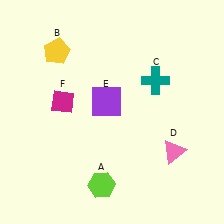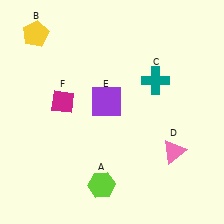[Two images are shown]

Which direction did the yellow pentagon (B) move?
The yellow pentagon (B) moved left.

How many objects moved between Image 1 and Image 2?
1 object moved between the two images.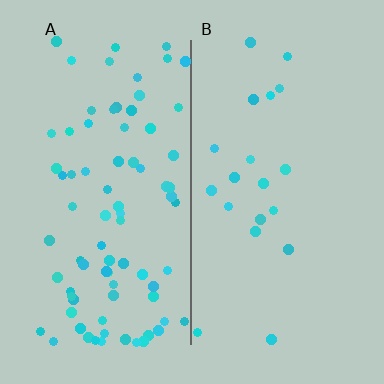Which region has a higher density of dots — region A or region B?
A (the left).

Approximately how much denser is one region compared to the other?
Approximately 4.0× — region A over region B.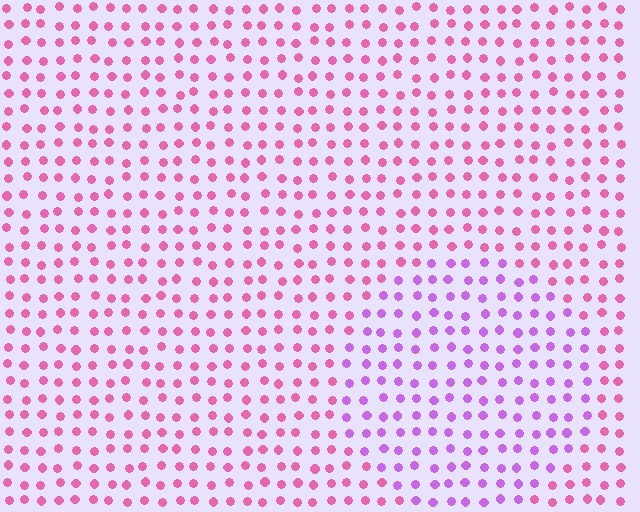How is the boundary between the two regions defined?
The boundary is defined purely by a slight shift in hue (about 40 degrees). Spacing, size, and orientation are identical on both sides.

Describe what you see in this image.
The image is filled with small pink elements in a uniform arrangement. A circle-shaped region is visible where the elements are tinted to a slightly different hue, forming a subtle color boundary.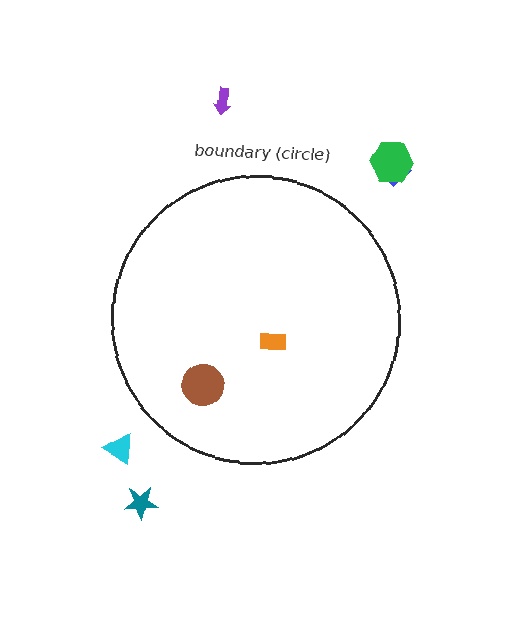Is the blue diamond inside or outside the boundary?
Outside.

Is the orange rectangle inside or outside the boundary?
Inside.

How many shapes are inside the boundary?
2 inside, 5 outside.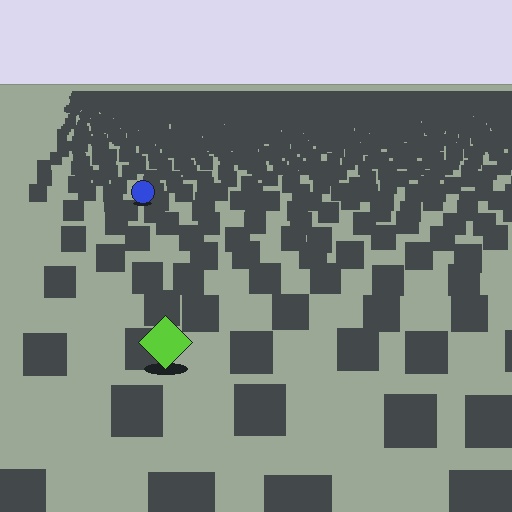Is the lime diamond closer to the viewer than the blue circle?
Yes. The lime diamond is closer — you can tell from the texture gradient: the ground texture is coarser near it.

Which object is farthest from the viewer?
The blue circle is farthest from the viewer. It appears smaller and the ground texture around it is denser.